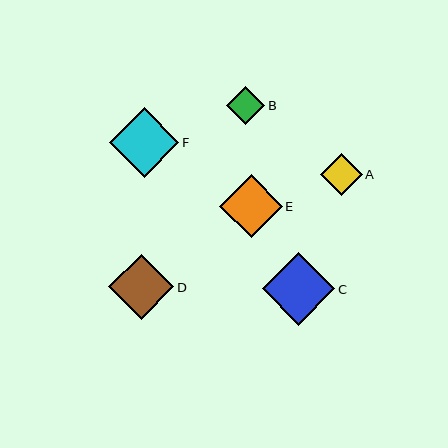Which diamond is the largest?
Diamond C is the largest with a size of approximately 73 pixels.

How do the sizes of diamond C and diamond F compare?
Diamond C and diamond F are approximately the same size.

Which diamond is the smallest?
Diamond B is the smallest with a size of approximately 39 pixels.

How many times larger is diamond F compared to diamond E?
Diamond F is approximately 1.1 times the size of diamond E.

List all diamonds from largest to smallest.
From largest to smallest: C, F, D, E, A, B.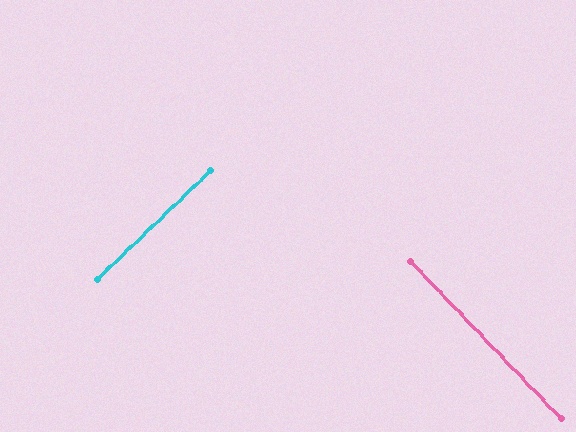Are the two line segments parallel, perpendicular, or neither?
Perpendicular — they meet at approximately 90°.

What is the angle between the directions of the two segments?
Approximately 90 degrees.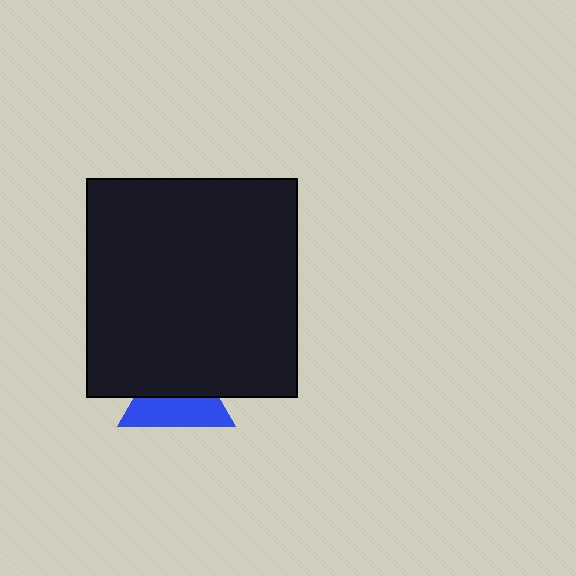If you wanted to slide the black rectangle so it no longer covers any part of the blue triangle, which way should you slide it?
Slide it up — that is the most direct way to separate the two shapes.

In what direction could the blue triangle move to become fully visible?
The blue triangle could move down. That would shift it out from behind the black rectangle entirely.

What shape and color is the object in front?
The object in front is a black rectangle.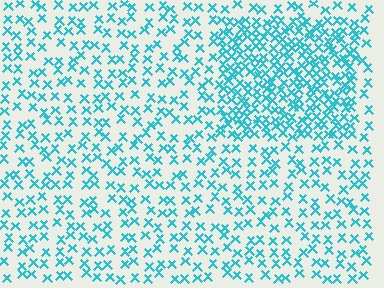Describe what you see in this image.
The image contains small cyan elements arranged at two different densities. A rectangle-shaped region is visible where the elements are more densely packed than the surrounding area.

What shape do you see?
I see a rectangle.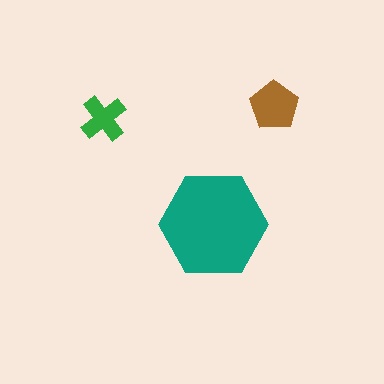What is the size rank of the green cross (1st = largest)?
3rd.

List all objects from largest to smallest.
The teal hexagon, the brown pentagon, the green cross.